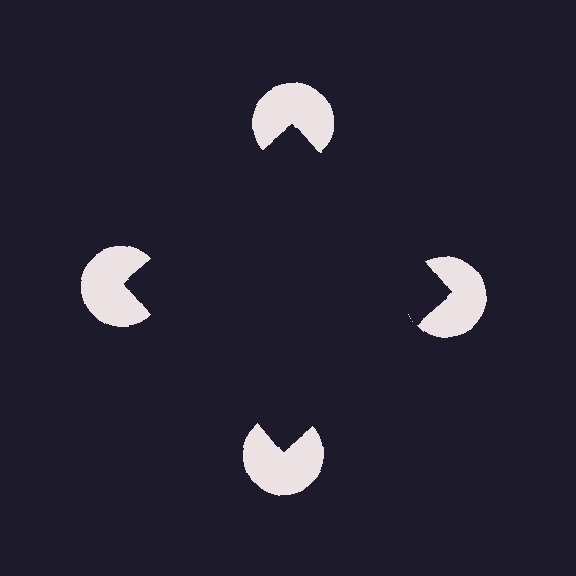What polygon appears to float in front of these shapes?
An illusory square — its edges are inferred from the aligned wedge cuts in the pac-man discs, not physically drawn.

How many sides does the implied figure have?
4 sides.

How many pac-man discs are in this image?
There are 4 — one at each vertex of the illusory square.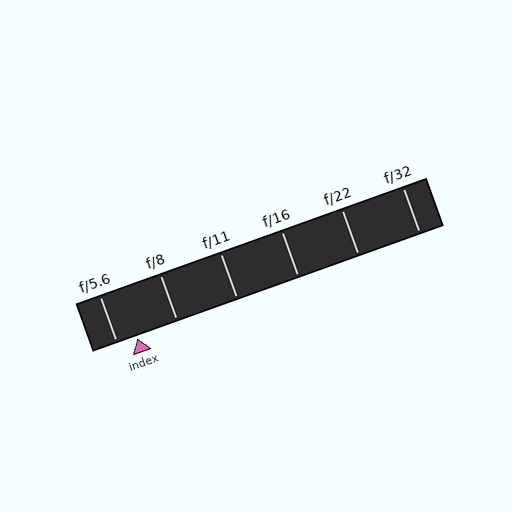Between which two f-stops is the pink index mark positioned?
The index mark is between f/5.6 and f/8.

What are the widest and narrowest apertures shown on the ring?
The widest aperture shown is f/5.6 and the narrowest is f/32.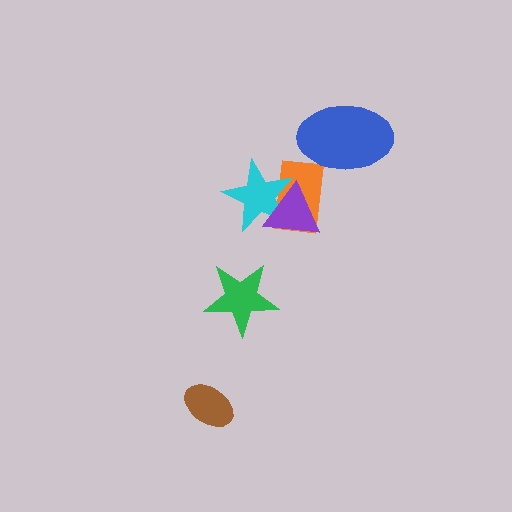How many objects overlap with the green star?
0 objects overlap with the green star.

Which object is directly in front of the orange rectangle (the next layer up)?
The cyan star is directly in front of the orange rectangle.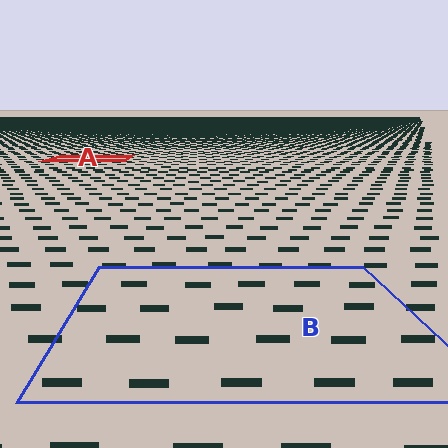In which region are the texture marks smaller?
The texture marks are smaller in region A, because it is farther away.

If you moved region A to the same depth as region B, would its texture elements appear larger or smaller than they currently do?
They would appear larger. At a closer depth, the same texture elements are projected at a bigger on-screen size.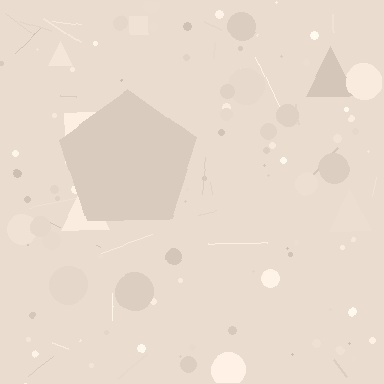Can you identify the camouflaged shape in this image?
The camouflaged shape is a pentagon.